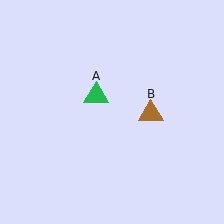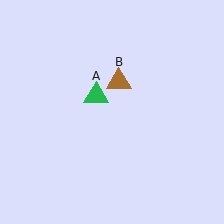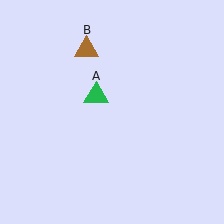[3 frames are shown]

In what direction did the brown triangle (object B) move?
The brown triangle (object B) moved up and to the left.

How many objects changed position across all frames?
1 object changed position: brown triangle (object B).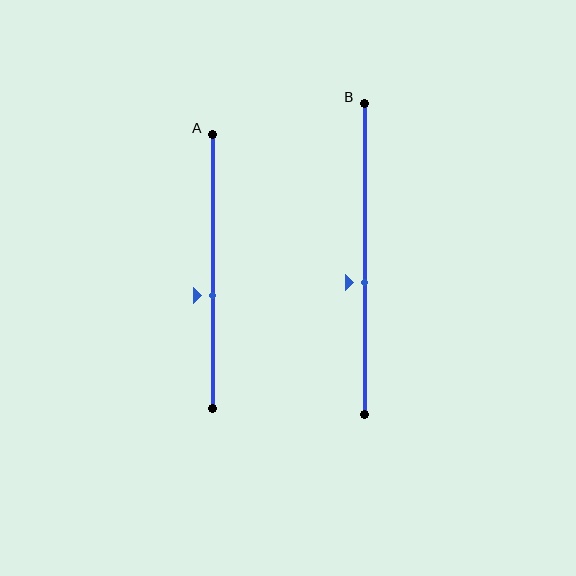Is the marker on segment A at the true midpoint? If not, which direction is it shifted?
No, the marker on segment A is shifted downward by about 9% of the segment length.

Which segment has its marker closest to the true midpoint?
Segment B has its marker closest to the true midpoint.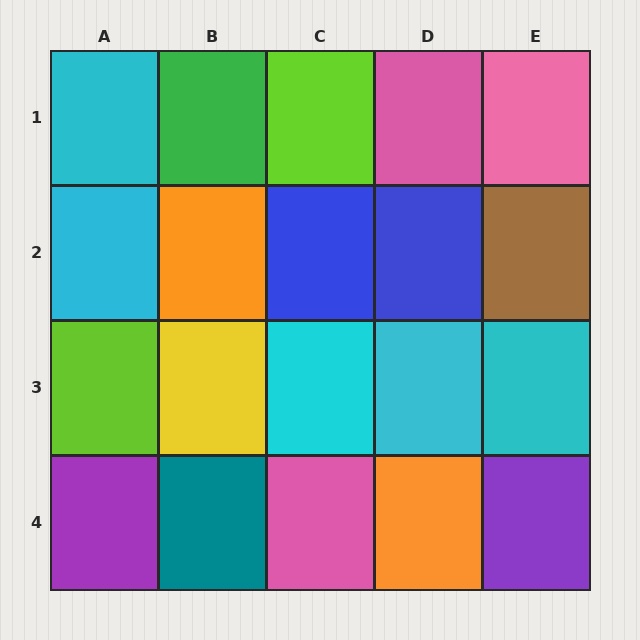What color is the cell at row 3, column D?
Cyan.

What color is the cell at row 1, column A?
Cyan.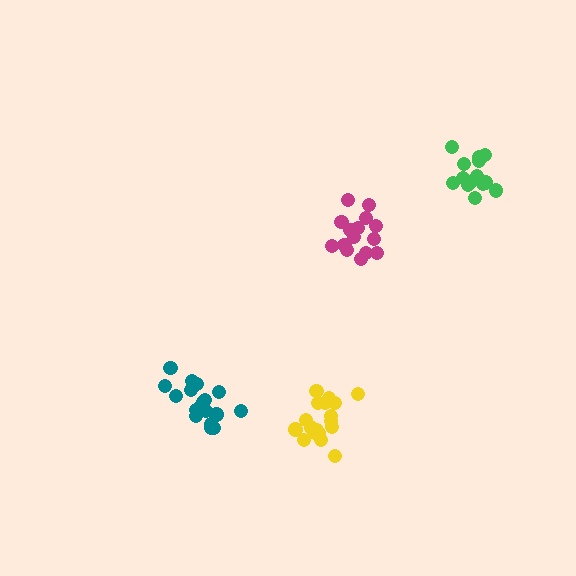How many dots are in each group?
Group 1: 18 dots, Group 2: 18 dots, Group 3: 16 dots, Group 4: 14 dots (66 total).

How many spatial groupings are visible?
There are 4 spatial groupings.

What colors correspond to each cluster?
The clusters are colored: teal, yellow, magenta, green.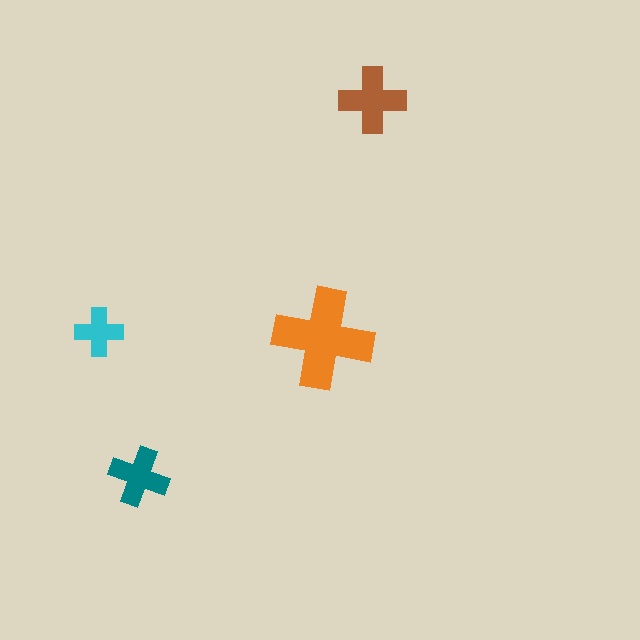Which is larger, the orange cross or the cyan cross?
The orange one.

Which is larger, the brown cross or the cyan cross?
The brown one.